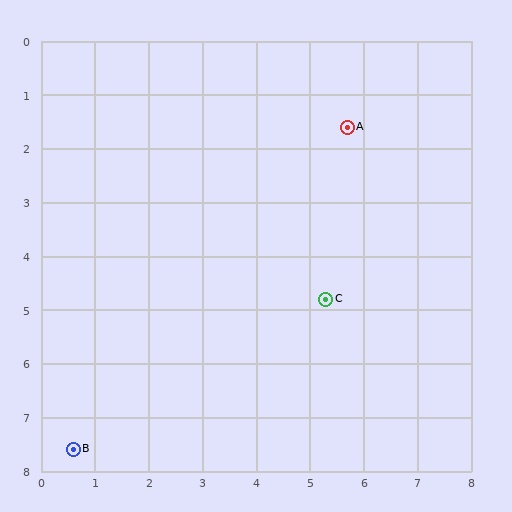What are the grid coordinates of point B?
Point B is at approximately (0.6, 7.6).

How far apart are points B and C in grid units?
Points B and C are about 5.5 grid units apart.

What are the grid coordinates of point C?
Point C is at approximately (5.3, 4.8).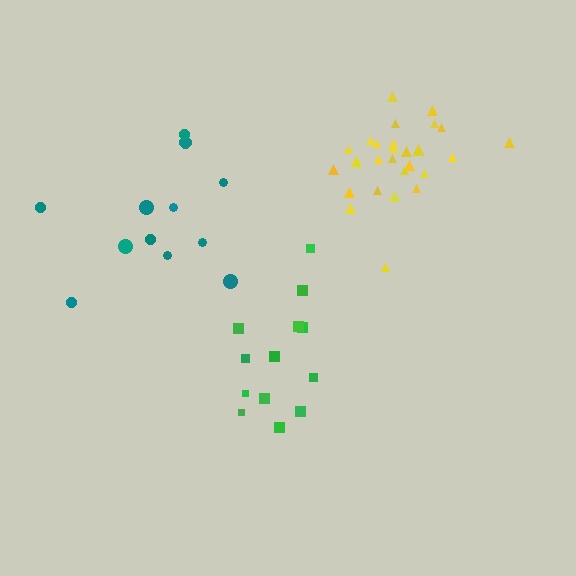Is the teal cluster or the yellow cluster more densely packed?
Yellow.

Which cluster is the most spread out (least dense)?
Teal.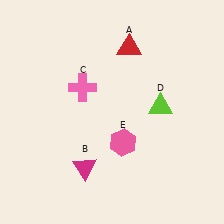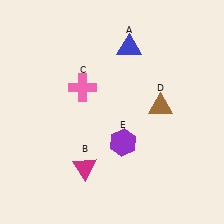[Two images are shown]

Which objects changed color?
A changed from red to blue. D changed from lime to brown. E changed from pink to purple.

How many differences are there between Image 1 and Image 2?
There are 3 differences between the two images.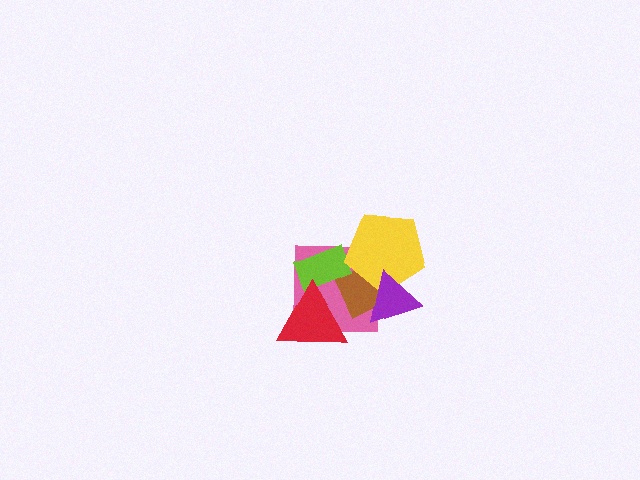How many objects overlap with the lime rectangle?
3 objects overlap with the lime rectangle.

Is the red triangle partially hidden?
No, no other shape covers it.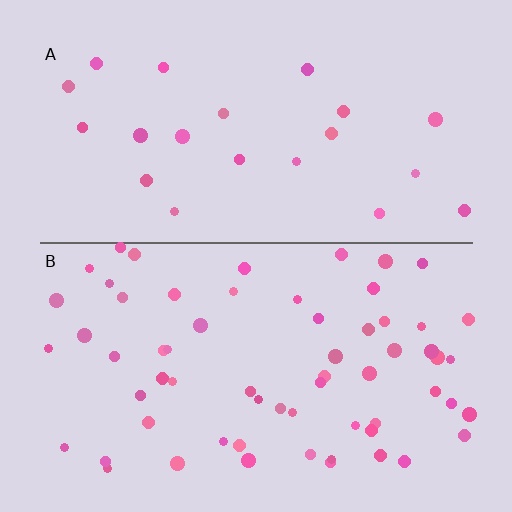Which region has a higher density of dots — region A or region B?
B (the bottom).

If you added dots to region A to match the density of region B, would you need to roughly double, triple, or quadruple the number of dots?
Approximately triple.